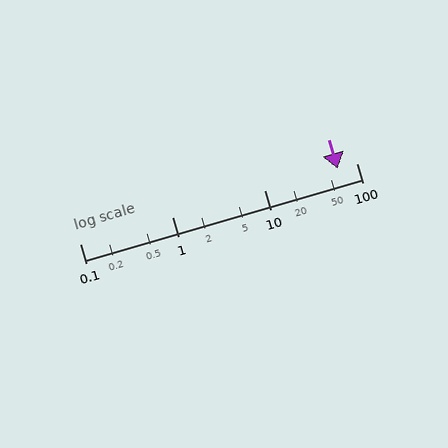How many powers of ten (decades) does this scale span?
The scale spans 3 decades, from 0.1 to 100.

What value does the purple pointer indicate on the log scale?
The pointer indicates approximately 63.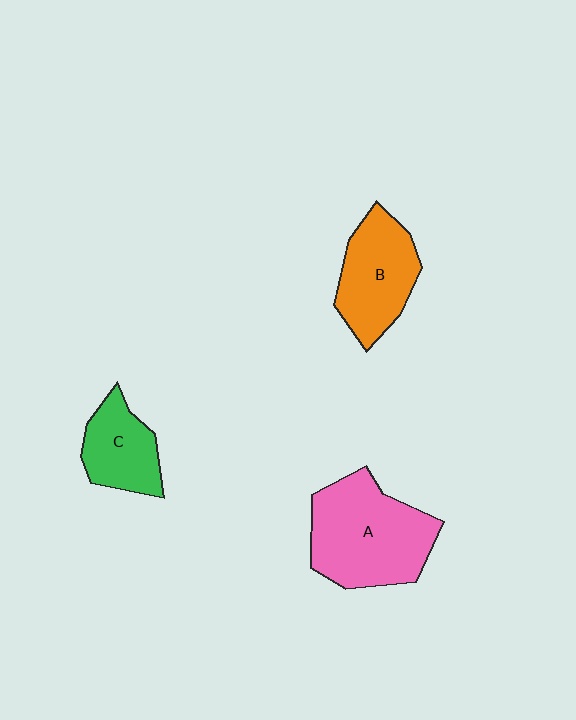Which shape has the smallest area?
Shape C (green).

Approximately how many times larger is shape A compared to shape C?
Approximately 1.9 times.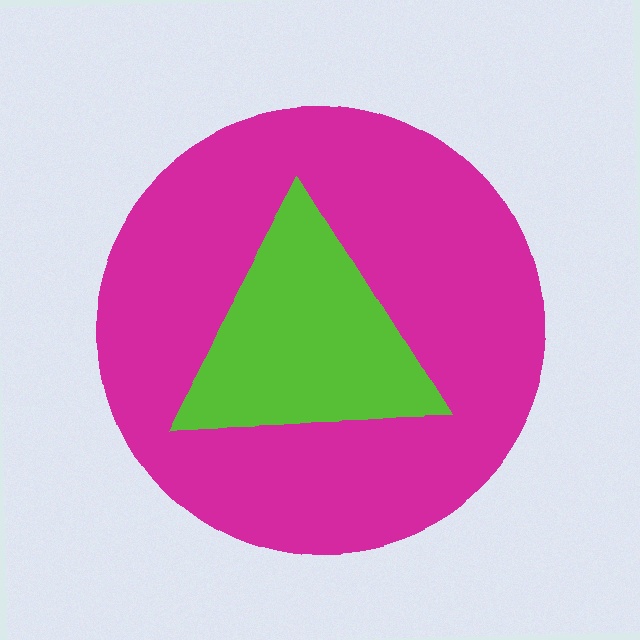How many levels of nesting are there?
2.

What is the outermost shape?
The magenta circle.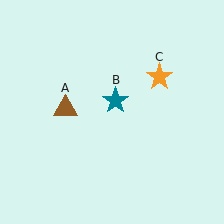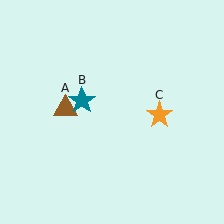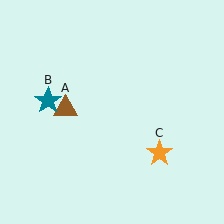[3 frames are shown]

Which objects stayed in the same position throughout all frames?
Brown triangle (object A) remained stationary.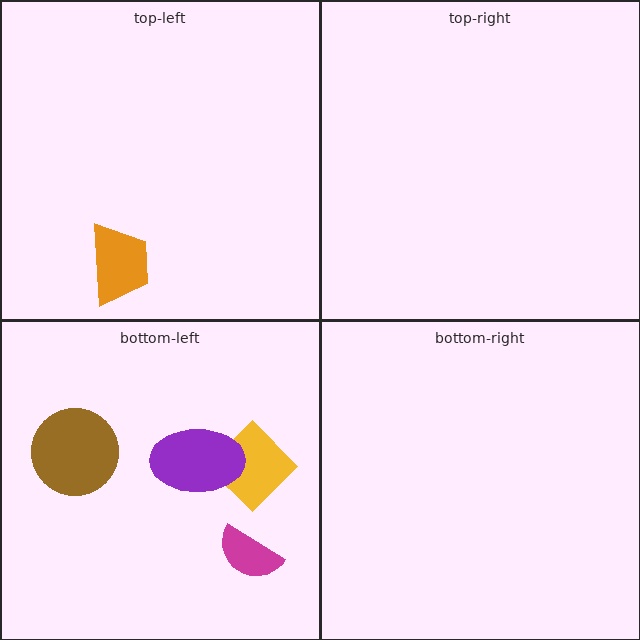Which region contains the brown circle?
The bottom-left region.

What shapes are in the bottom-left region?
The brown circle, the yellow diamond, the purple ellipse, the magenta semicircle.